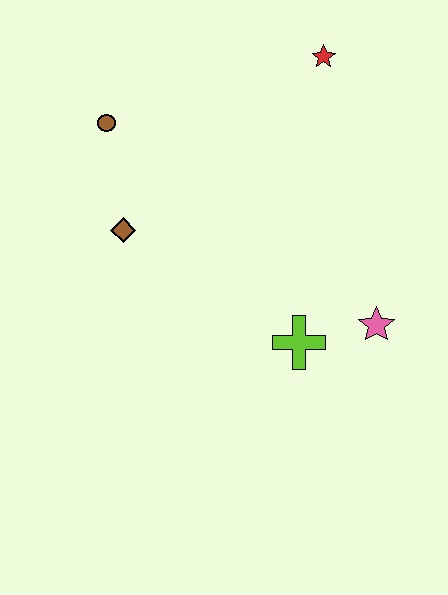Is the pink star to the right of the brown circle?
Yes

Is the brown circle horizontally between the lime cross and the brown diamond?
No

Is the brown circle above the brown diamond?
Yes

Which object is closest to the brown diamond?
The brown circle is closest to the brown diamond.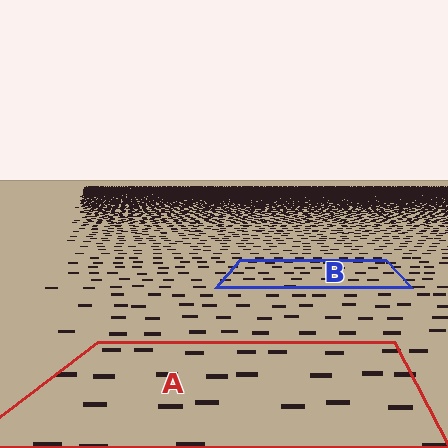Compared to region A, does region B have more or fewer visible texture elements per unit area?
Region B has more texture elements per unit area — they are packed more densely because it is farther away.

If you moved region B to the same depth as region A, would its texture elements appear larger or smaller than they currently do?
They would appear larger. At a closer depth, the same texture elements are projected at a bigger on-screen size.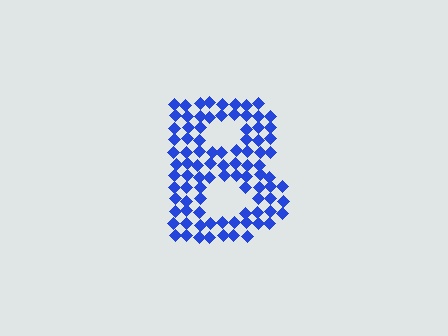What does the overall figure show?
The overall figure shows the letter B.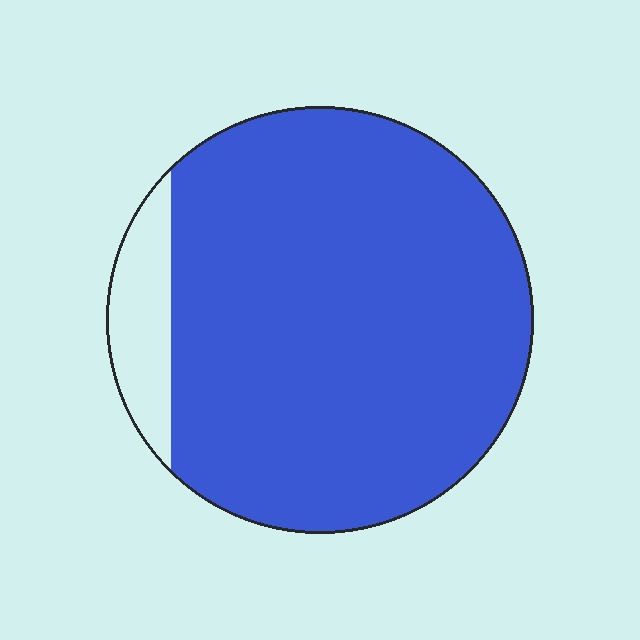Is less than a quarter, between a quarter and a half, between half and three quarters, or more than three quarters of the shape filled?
More than three quarters.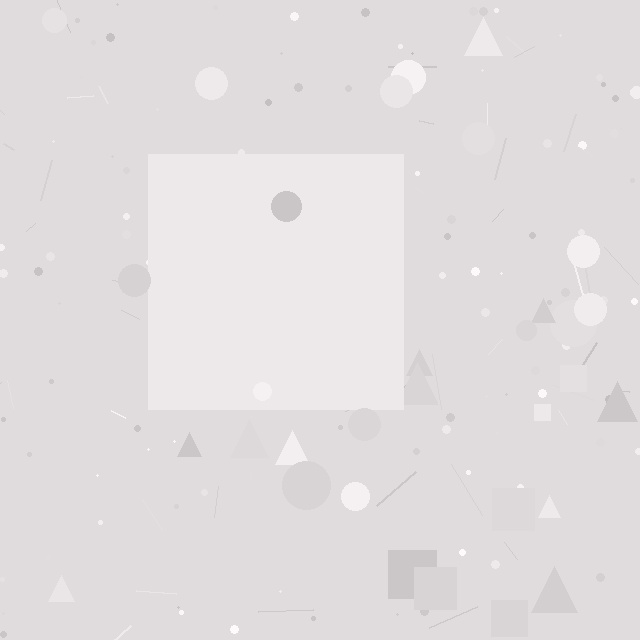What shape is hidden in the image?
A square is hidden in the image.